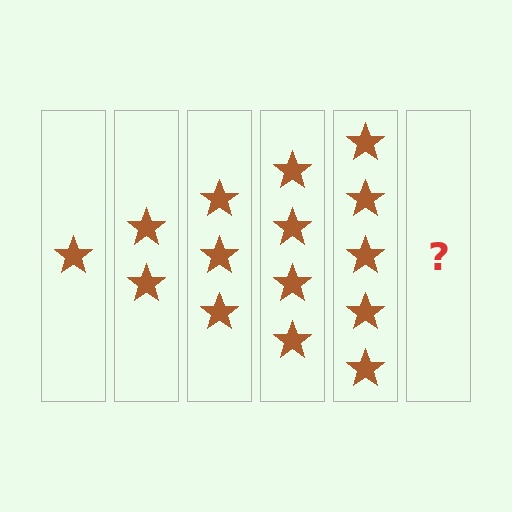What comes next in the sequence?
The next element should be 6 stars.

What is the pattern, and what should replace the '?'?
The pattern is that each step adds one more star. The '?' should be 6 stars.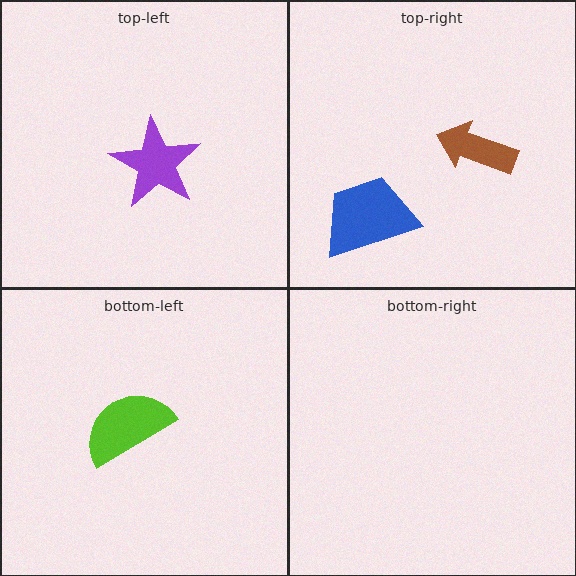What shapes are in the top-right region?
The blue trapezoid, the brown arrow.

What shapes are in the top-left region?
The purple star.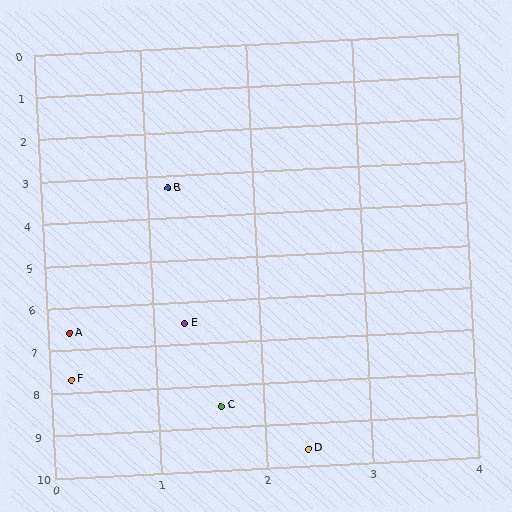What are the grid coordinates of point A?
Point A is at approximately (0.2, 6.6).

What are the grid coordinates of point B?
Point B is at approximately (1.2, 3.3).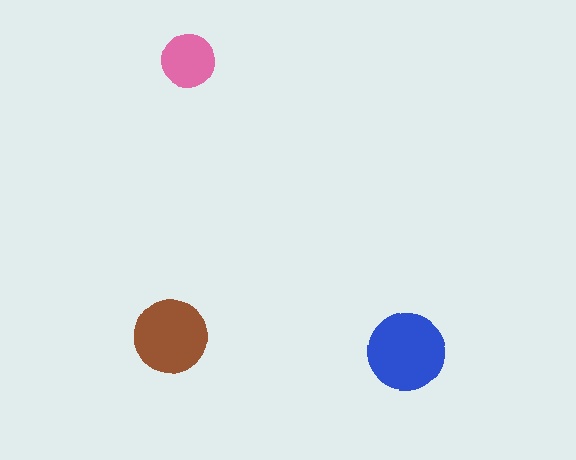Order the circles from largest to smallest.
the blue one, the brown one, the pink one.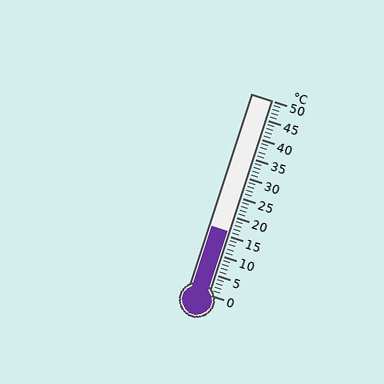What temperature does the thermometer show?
The thermometer shows approximately 16°C.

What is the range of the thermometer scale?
The thermometer scale ranges from 0°C to 50°C.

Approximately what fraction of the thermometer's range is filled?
The thermometer is filled to approximately 30% of its range.